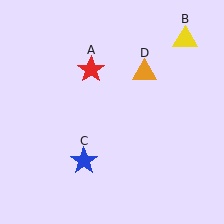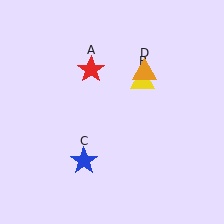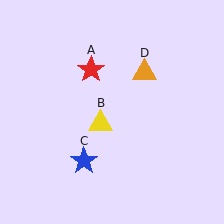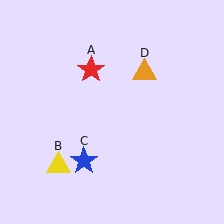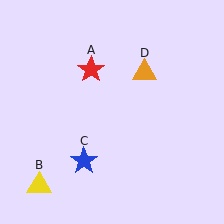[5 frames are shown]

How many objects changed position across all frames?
1 object changed position: yellow triangle (object B).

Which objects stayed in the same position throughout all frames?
Red star (object A) and blue star (object C) and orange triangle (object D) remained stationary.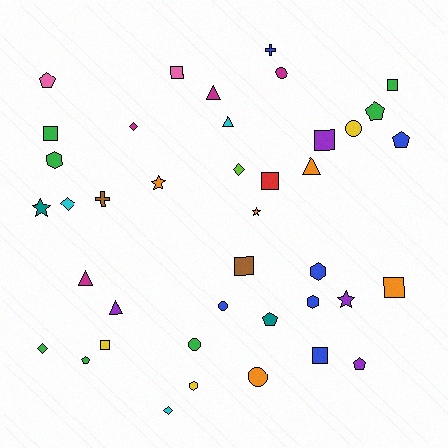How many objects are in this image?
There are 40 objects.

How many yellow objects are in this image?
There are 3 yellow objects.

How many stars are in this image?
There are 4 stars.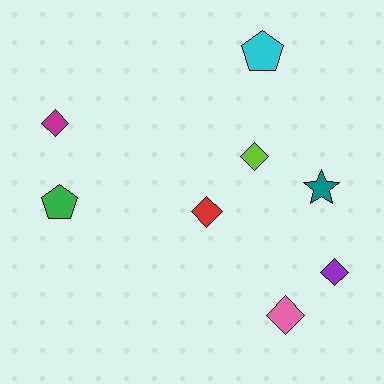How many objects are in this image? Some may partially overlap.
There are 8 objects.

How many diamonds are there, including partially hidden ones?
There are 5 diamonds.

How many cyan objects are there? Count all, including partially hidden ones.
There is 1 cyan object.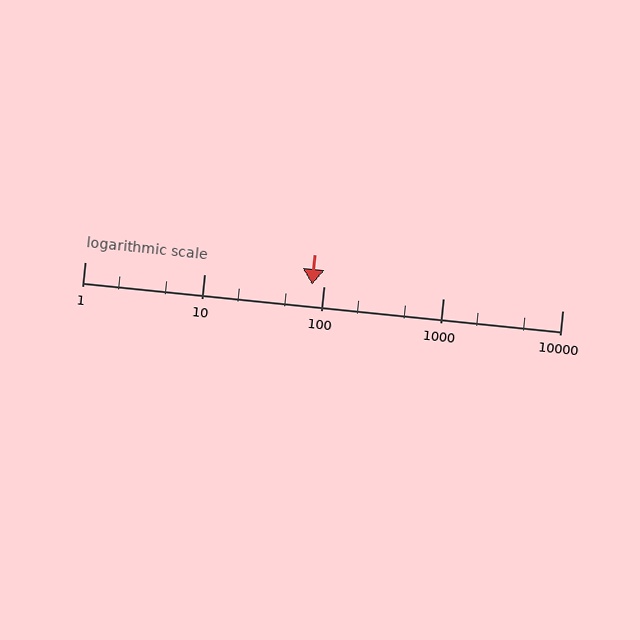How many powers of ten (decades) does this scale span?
The scale spans 4 decades, from 1 to 10000.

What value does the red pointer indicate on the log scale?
The pointer indicates approximately 80.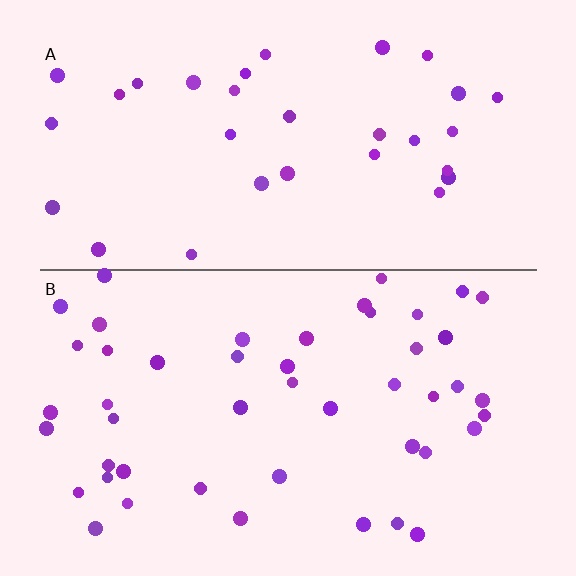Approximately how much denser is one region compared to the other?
Approximately 1.5× — region B over region A.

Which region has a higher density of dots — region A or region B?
B (the bottom).